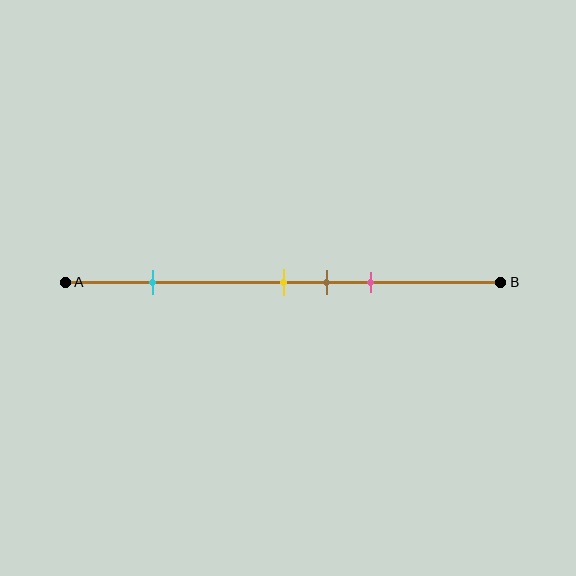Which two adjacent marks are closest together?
The yellow and brown marks are the closest adjacent pair.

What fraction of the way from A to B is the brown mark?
The brown mark is approximately 60% (0.6) of the way from A to B.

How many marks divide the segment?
There are 4 marks dividing the segment.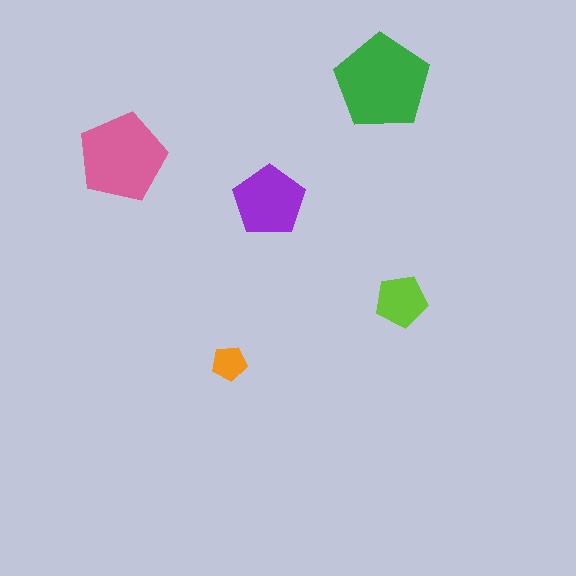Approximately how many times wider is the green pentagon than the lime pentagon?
About 2 times wider.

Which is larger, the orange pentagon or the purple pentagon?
The purple one.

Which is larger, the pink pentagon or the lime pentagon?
The pink one.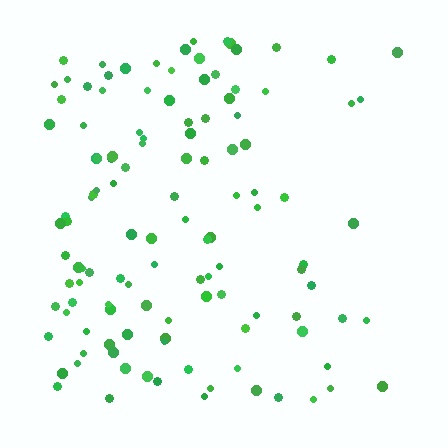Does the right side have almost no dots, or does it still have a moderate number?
Still a moderate number, just noticeably fewer than the left.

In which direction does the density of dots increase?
From right to left, with the left side densest.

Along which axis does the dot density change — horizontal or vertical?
Horizontal.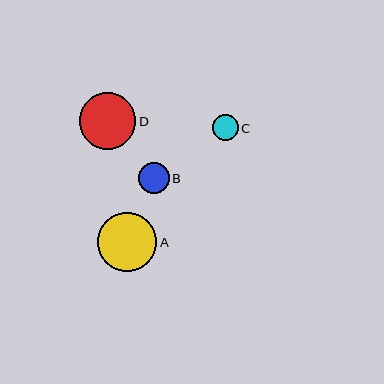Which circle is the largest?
Circle A is the largest with a size of approximately 59 pixels.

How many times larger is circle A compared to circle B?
Circle A is approximately 1.9 times the size of circle B.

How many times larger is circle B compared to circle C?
Circle B is approximately 1.2 times the size of circle C.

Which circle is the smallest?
Circle C is the smallest with a size of approximately 26 pixels.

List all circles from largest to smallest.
From largest to smallest: A, D, B, C.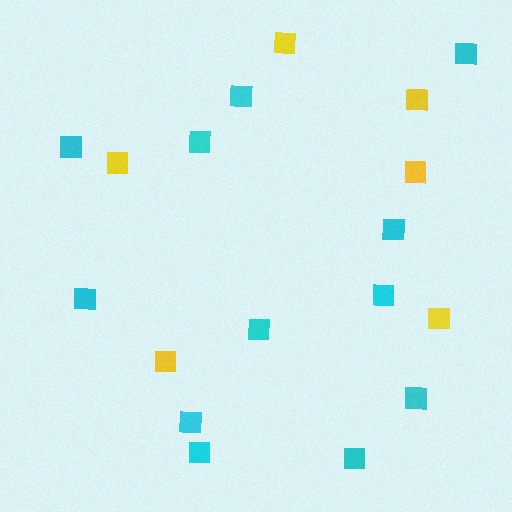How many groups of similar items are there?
There are 2 groups: one group of cyan squares (12) and one group of yellow squares (6).